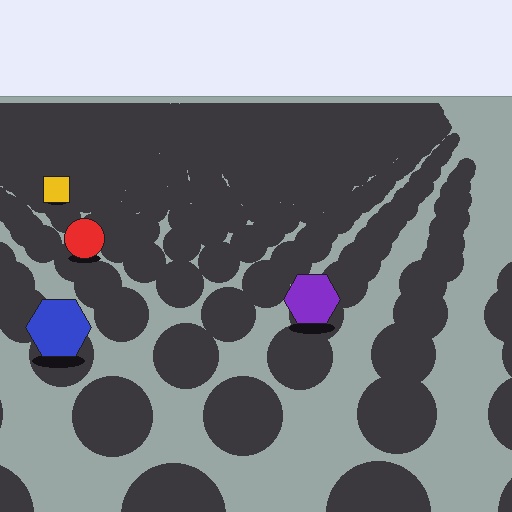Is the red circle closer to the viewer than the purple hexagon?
No. The purple hexagon is closer — you can tell from the texture gradient: the ground texture is coarser near it.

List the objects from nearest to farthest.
From nearest to farthest: the blue hexagon, the purple hexagon, the red circle, the yellow square.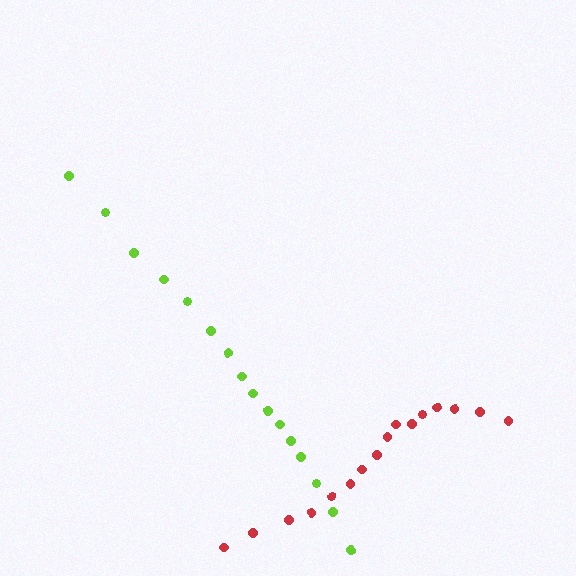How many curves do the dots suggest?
There are 2 distinct paths.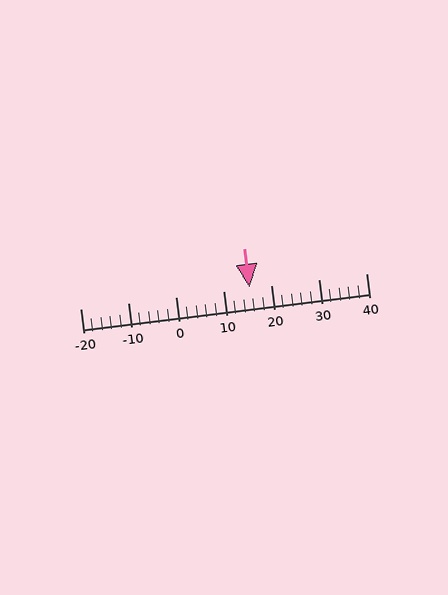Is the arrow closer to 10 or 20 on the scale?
The arrow is closer to 20.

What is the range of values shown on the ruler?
The ruler shows values from -20 to 40.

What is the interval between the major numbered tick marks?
The major tick marks are spaced 10 units apart.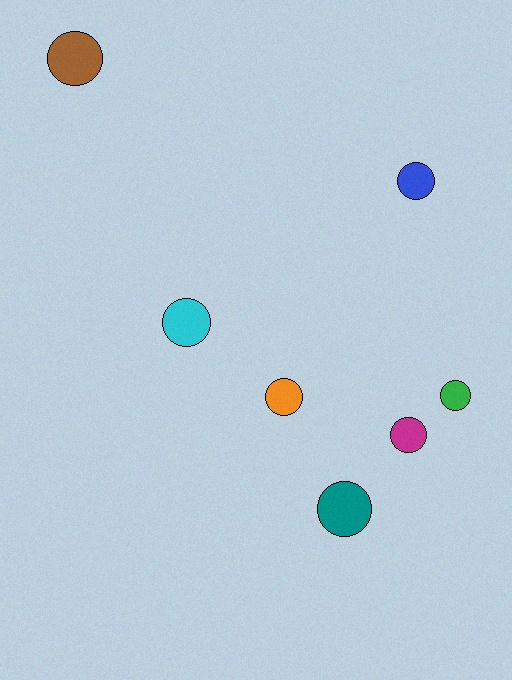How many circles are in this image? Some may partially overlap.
There are 7 circles.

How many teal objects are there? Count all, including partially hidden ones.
There is 1 teal object.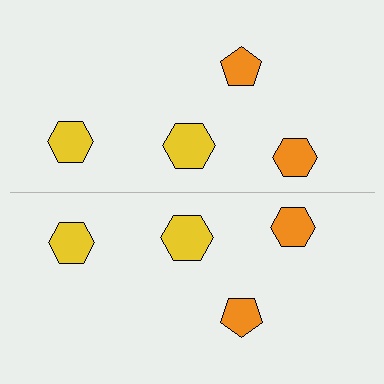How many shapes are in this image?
There are 8 shapes in this image.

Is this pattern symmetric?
Yes, this pattern has bilateral (reflection) symmetry.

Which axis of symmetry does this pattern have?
The pattern has a horizontal axis of symmetry running through the center of the image.